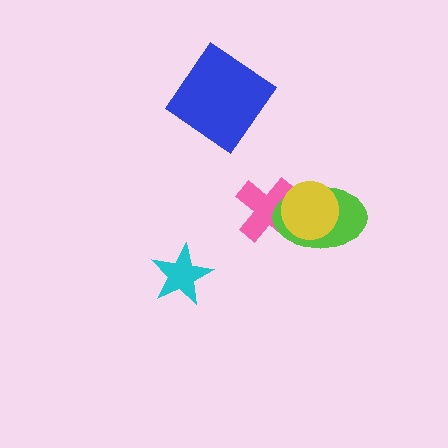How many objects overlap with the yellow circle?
2 objects overlap with the yellow circle.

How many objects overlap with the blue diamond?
0 objects overlap with the blue diamond.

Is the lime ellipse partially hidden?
Yes, it is partially covered by another shape.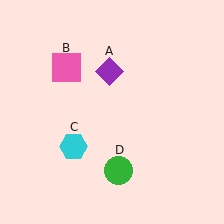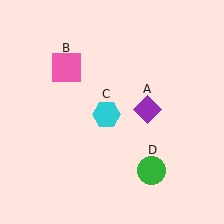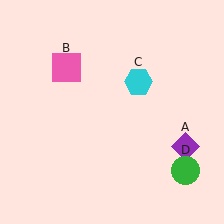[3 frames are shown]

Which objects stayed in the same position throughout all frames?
Pink square (object B) remained stationary.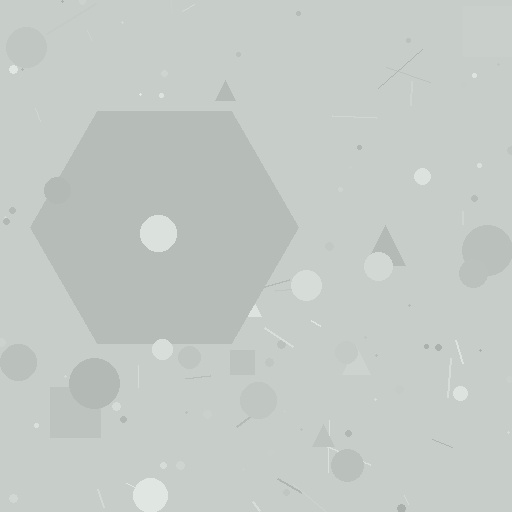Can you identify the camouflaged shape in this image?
The camouflaged shape is a hexagon.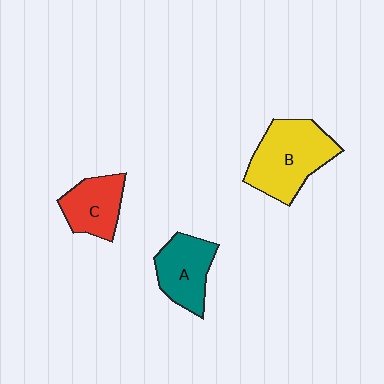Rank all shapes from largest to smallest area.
From largest to smallest: B (yellow), A (teal), C (red).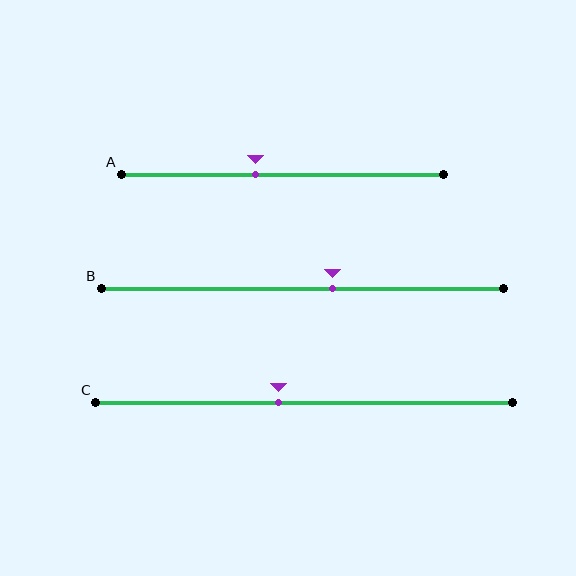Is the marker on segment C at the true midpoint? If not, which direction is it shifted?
No, the marker on segment C is shifted to the left by about 6% of the segment length.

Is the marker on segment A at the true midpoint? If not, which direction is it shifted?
No, the marker on segment A is shifted to the left by about 8% of the segment length.